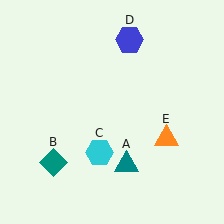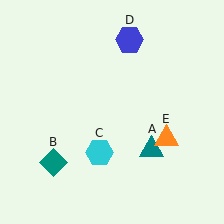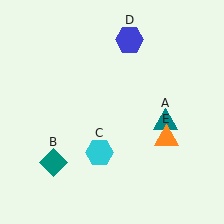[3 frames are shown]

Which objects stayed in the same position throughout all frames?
Teal diamond (object B) and cyan hexagon (object C) and blue hexagon (object D) and orange triangle (object E) remained stationary.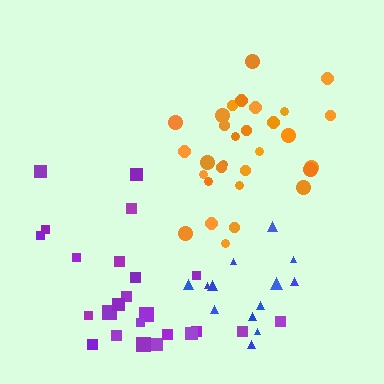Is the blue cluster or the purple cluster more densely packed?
Blue.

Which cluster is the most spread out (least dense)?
Purple.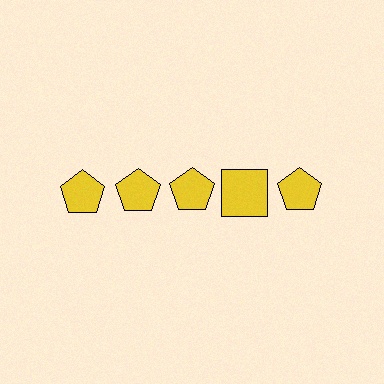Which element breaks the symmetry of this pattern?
The yellow square in the top row, second from right column breaks the symmetry. All other shapes are yellow pentagons.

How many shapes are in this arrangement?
There are 5 shapes arranged in a grid pattern.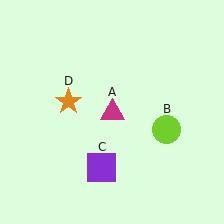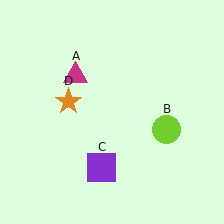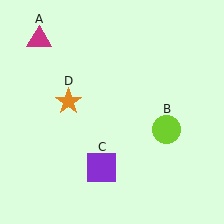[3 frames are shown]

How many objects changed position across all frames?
1 object changed position: magenta triangle (object A).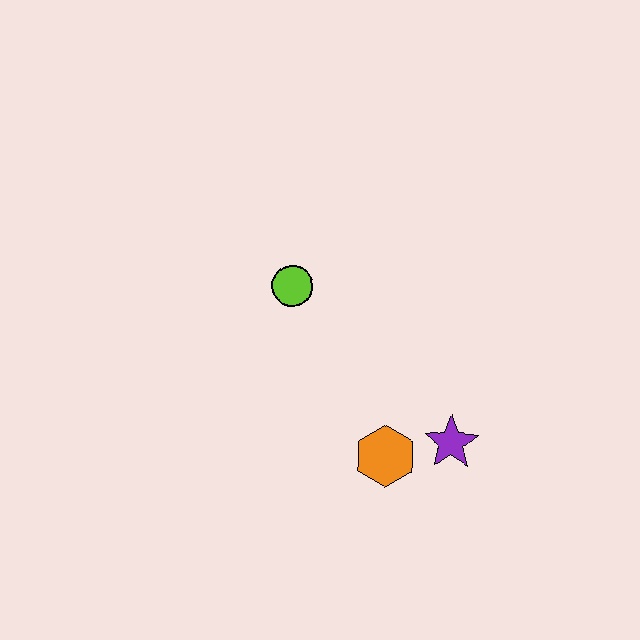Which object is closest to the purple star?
The orange hexagon is closest to the purple star.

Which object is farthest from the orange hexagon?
The lime circle is farthest from the orange hexagon.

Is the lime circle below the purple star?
No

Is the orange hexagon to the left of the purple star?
Yes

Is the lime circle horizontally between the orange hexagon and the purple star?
No